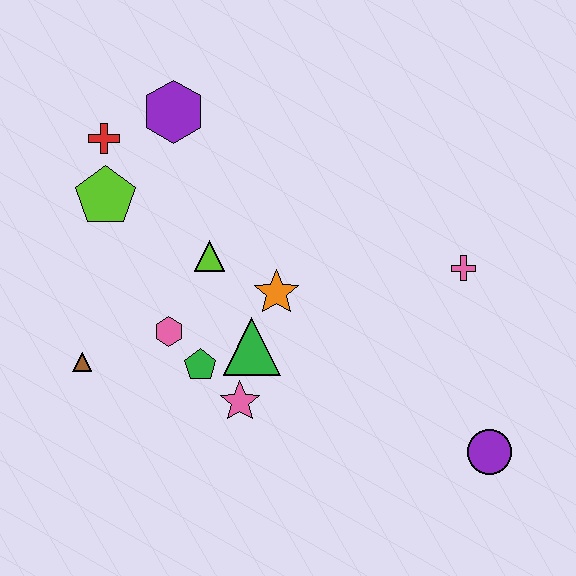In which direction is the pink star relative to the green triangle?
The pink star is below the green triangle.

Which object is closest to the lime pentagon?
The red cross is closest to the lime pentagon.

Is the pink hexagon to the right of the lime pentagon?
Yes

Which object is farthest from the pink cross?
The brown triangle is farthest from the pink cross.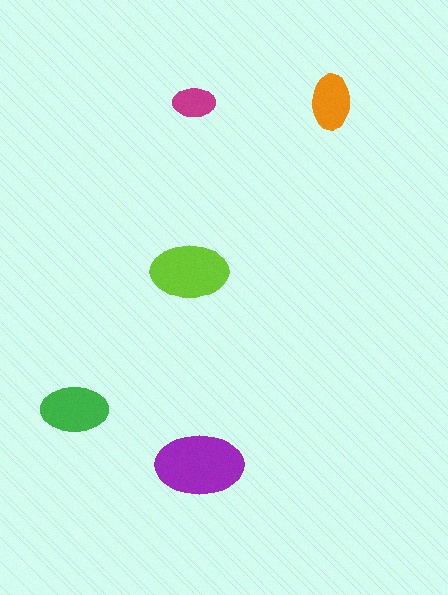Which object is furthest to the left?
The green ellipse is leftmost.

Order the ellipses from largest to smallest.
the purple one, the lime one, the green one, the orange one, the magenta one.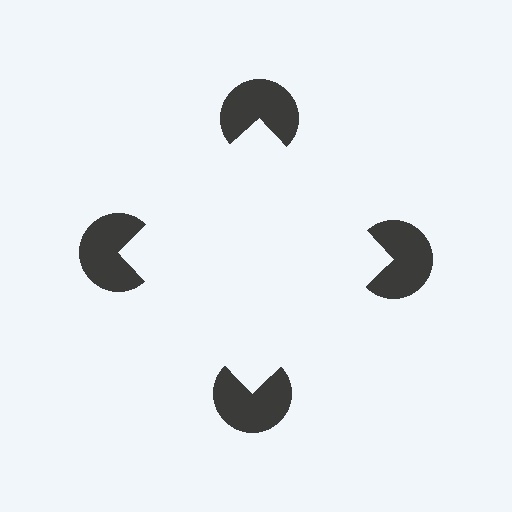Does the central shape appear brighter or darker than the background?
It typically appears slightly brighter than the background, even though no actual brightness change is drawn.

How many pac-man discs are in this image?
There are 4 — one at each vertex of the illusory square.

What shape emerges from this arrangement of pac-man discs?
An illusory square — its edges are inferred from the aligned wedge cuts in the pac-man discs, not physically drawn.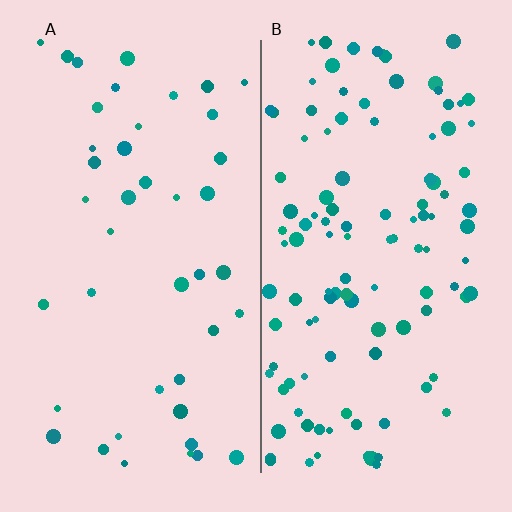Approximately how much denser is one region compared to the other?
Approximately 2.7× — region B over region A.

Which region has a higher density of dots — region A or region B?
B (the right).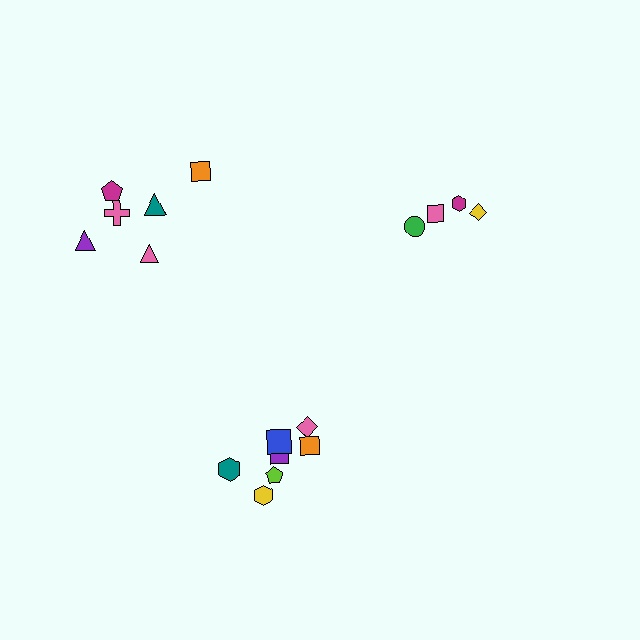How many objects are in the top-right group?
There are 4 objects.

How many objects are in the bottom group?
There are 7 objects.